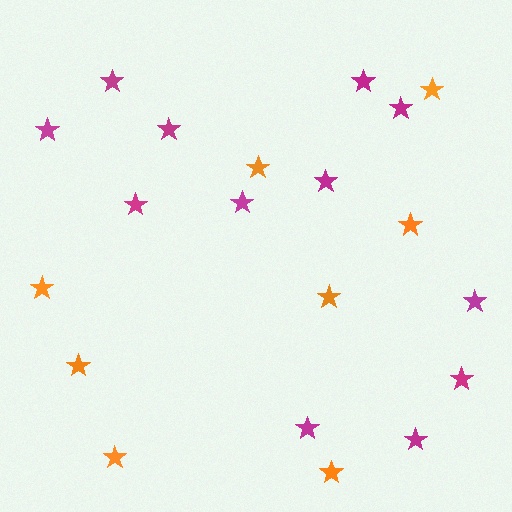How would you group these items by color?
There are 2 groups: one group of magenta stars (12) and one group of orange stars (8).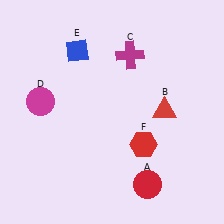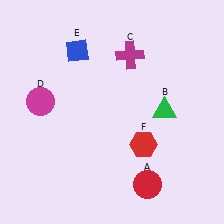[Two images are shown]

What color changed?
The triangle (B) changed from red in Image 1 to green in Image 2.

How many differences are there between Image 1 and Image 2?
There is 1 difference between the two images.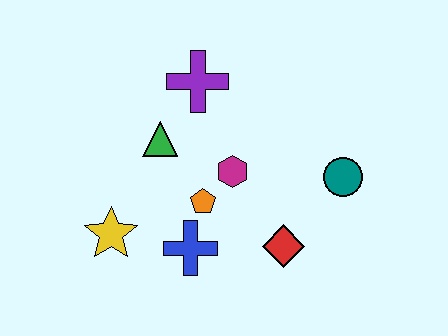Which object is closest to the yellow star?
The blue cross is closest to the yellow star.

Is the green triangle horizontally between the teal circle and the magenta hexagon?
No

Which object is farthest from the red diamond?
The purple cross is farthest from the red diamond.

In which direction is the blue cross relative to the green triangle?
The blue cross is below the green triangle.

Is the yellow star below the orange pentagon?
Yes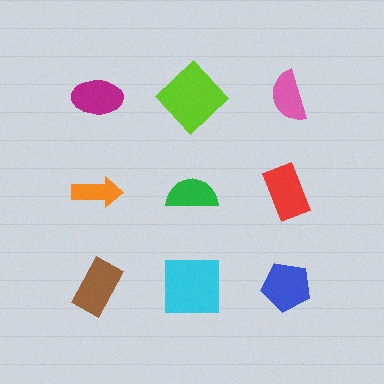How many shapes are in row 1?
3 shapes.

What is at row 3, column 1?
A brown rectangle.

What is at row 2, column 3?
A red rectangle.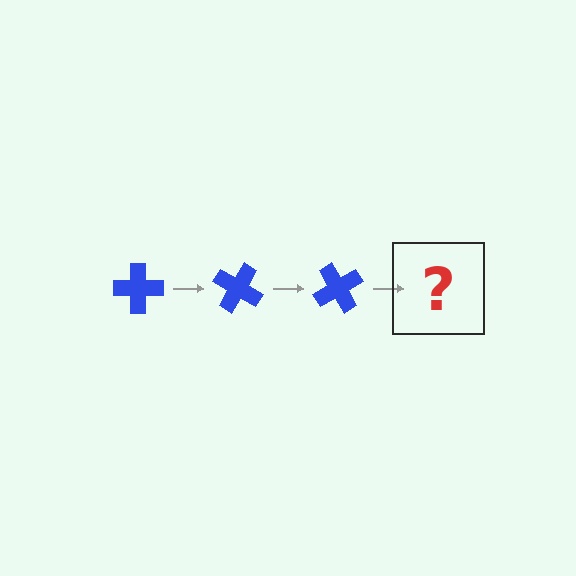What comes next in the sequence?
The next element should be a blue cross rotated 90 degrees.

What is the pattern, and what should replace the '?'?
The pattern is that the cross rotates 30 degrees each step. The '?' should be a blue cross rotated 90 degrees.